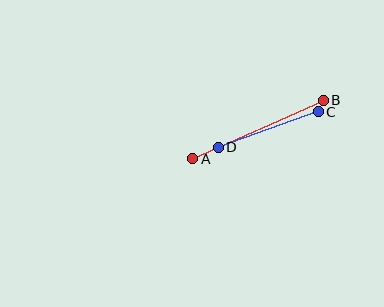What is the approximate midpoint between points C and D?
The midpoint is at approximately (268, 129) pixels.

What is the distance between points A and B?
The distance is approximately 143 pixels.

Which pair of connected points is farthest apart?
Points A and B are farthest apart.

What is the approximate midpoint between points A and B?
The midpoint is at approximately (258, 130) pixels.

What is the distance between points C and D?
The distance is approximately 106 pixels.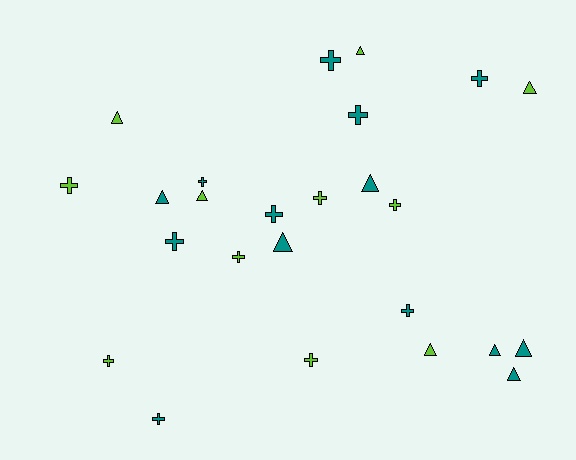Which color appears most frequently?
Teal, with 14 objects.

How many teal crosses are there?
There are 8 teal crosses.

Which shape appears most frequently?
Cross, with 14 objects.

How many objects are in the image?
There are 25 objects.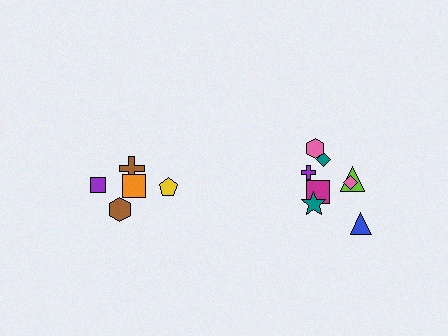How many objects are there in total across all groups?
There are 13 objects.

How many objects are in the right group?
There are 8 objects.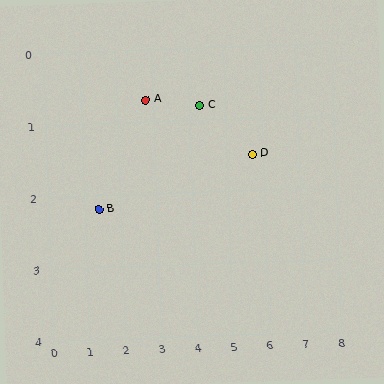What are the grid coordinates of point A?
Point A is at approximately (2.8, 0.7).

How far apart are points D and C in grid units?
Points D and C are about 1.6 grid units apart.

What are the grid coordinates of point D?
Point D is at approximately (5.7, 1.5).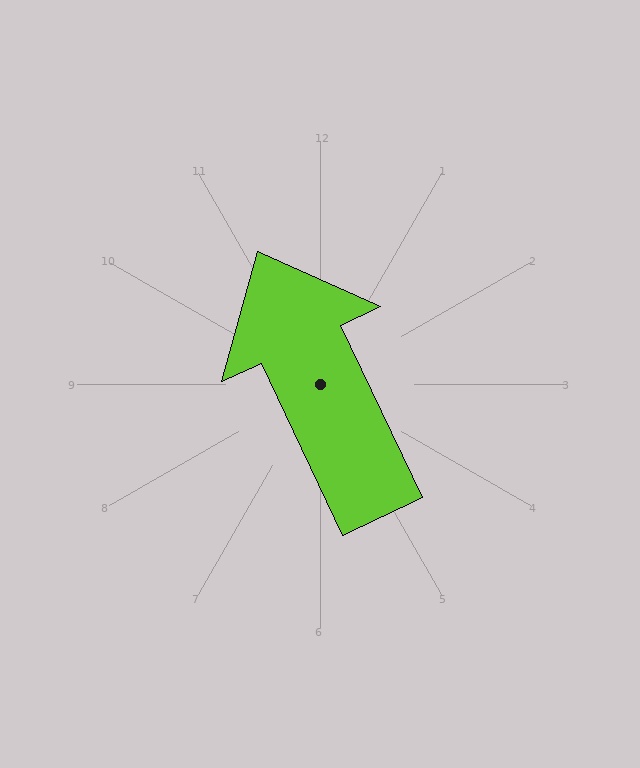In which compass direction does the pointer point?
Northwest.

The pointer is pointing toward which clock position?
Roughly 11 o'clock.